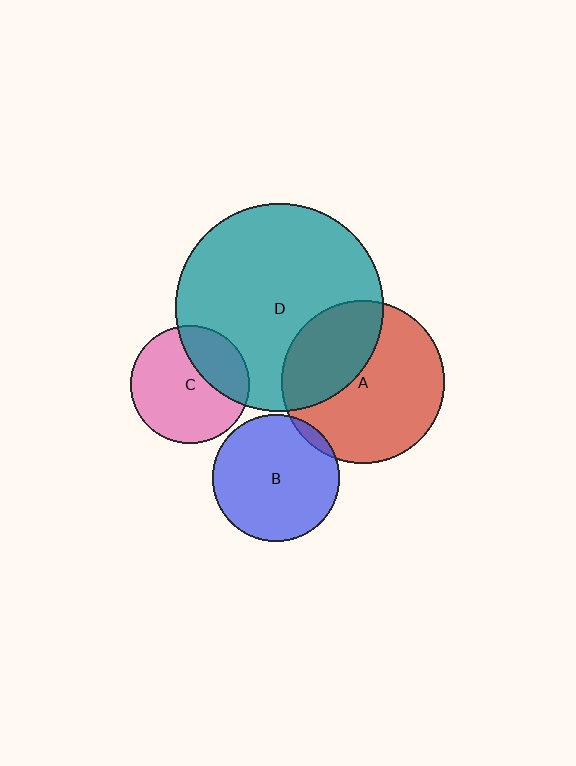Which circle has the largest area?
Circle D (teal).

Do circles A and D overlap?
Yes.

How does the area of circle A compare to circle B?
Approximately 1.6 times.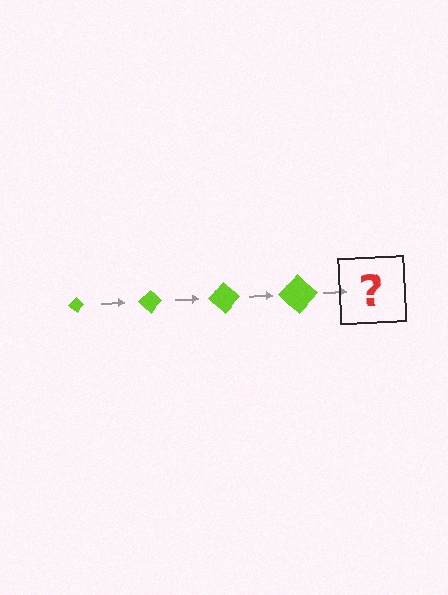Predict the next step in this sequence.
The next step is a lime diamond, larger than the previous one.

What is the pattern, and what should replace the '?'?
The pattern is that the diamond gets progressively larger each step. The '?' should be a lime diamond, larger than the previous one.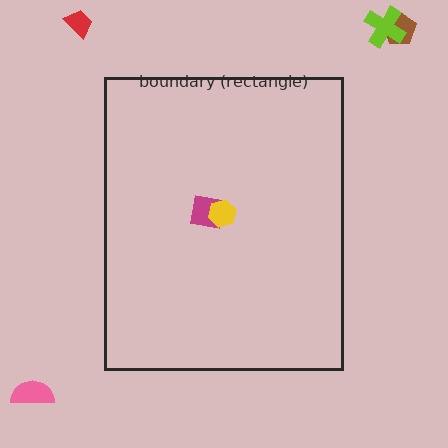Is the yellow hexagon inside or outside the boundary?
Inside.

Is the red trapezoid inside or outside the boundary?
Outside.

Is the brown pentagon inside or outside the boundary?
Outside.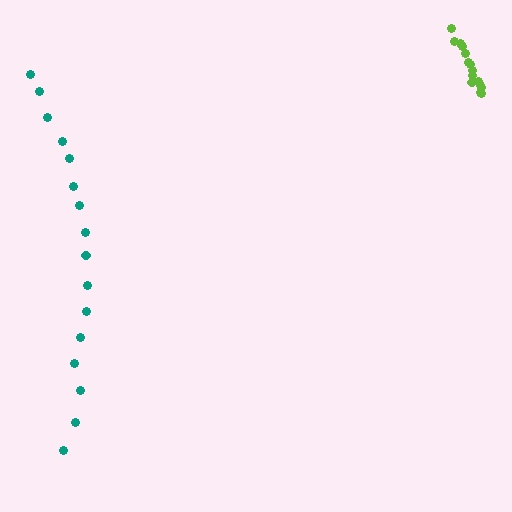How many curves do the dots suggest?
There are 2 distinct paths.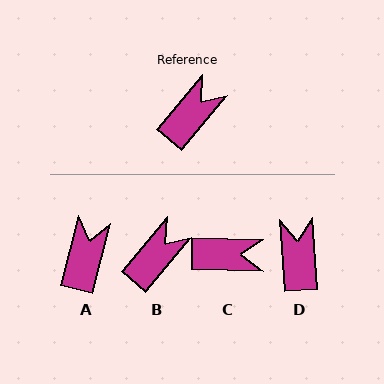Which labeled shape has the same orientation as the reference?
B.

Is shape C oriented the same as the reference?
No, it is off by about 52 degrees.